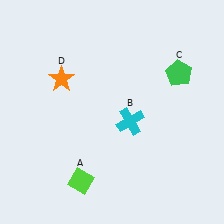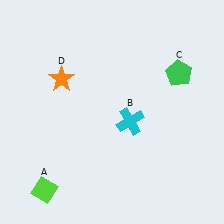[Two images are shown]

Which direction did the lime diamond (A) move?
The lime diamond (A) moved left.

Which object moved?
The lime diamond (A) moved left.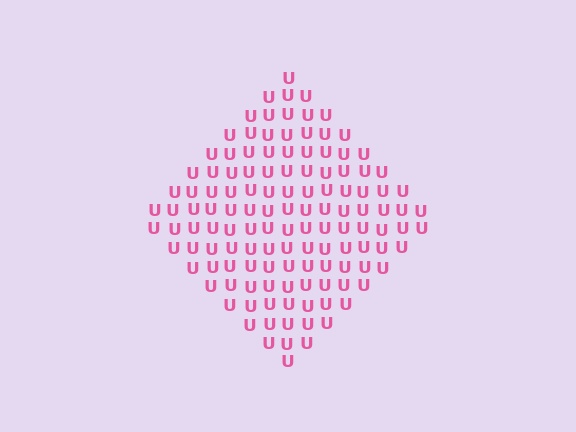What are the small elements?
The small elements are letter U's.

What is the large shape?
The large shape is a diamond.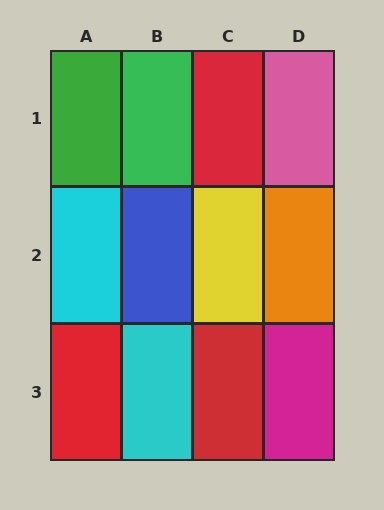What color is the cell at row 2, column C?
Yellow.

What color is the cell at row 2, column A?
Cyan.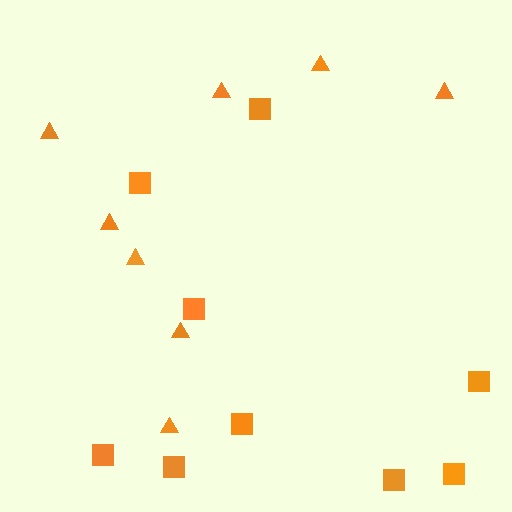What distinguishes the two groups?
There are 2 groups: one group of squares (9) and one group of triangles (8).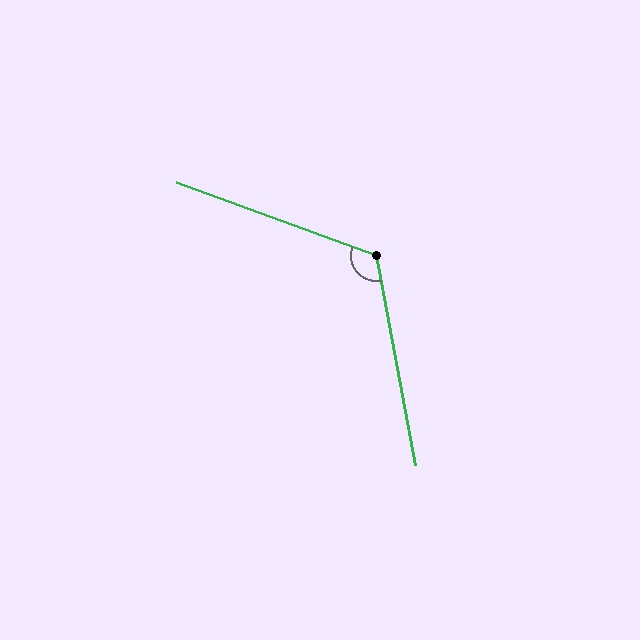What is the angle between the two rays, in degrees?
Approximately 121 degrees.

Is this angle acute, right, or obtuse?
It is obtuse.